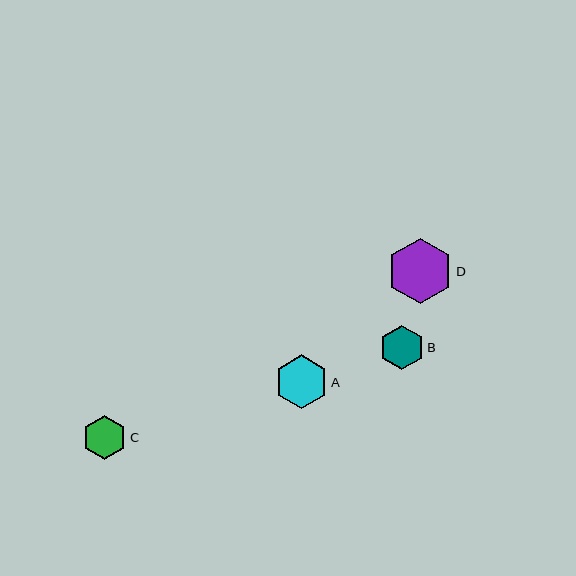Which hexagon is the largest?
Hexagon D is the largest with a size of approximately 66 pixels.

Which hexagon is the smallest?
Hexagon B is the smallest with a size of approximately 44 pixels.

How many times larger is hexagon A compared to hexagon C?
Hexagon A is approximately 1.2 times the size of hexagon C.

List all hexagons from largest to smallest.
From largest to smallest: D, A, C, B.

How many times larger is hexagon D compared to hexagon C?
Hexagon D is approximately 1.5 times the size of hexagon C.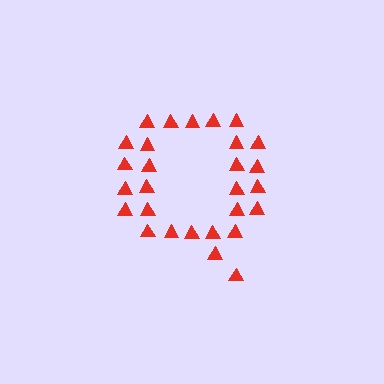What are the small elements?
The small elements are triangles.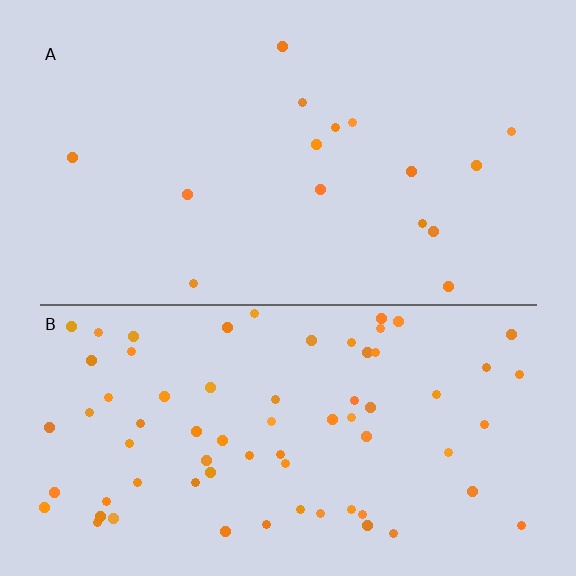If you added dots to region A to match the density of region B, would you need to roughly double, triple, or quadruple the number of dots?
Approximately quadruple.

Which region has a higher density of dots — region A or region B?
B (the bottom).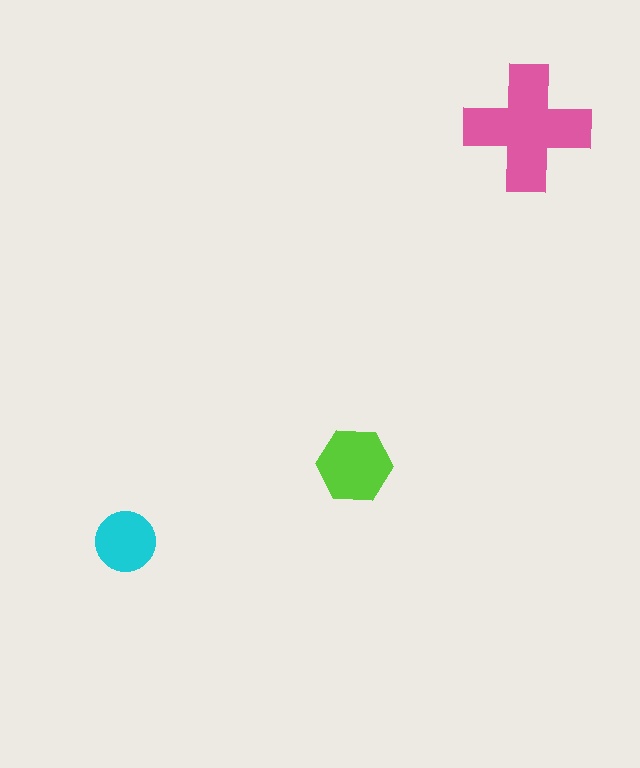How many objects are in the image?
There are 3 objects in the image.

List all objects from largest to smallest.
The pink cross, the lime hexagon, the cyan circle.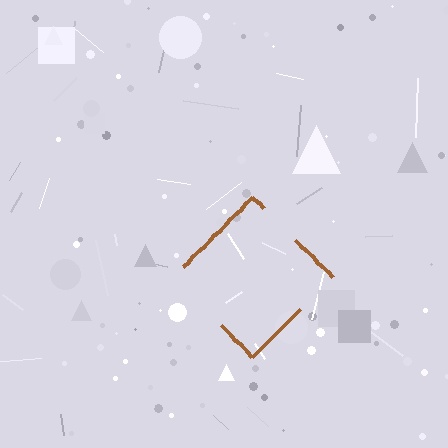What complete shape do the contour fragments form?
The contour fragments form a diamond.